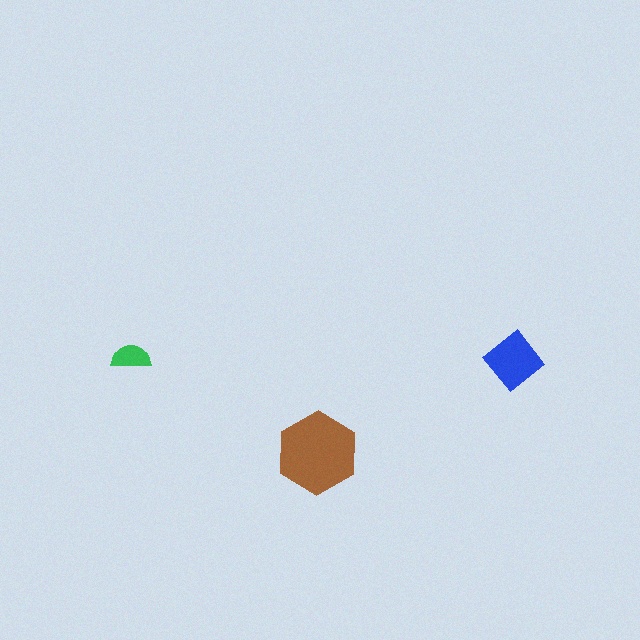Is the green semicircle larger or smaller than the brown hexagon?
Smaller.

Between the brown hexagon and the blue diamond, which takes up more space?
The brown hexagon.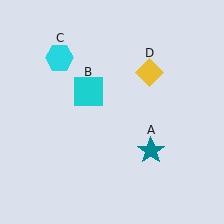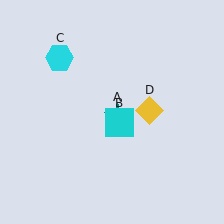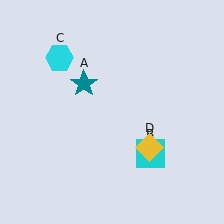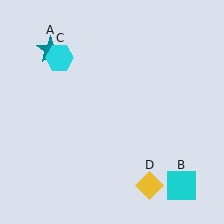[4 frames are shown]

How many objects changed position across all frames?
3 objects changed position: teal star (object A), cyan square (object B), yellow diamond (object D).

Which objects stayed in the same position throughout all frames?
Cyan hexagon (object C) remained stationary.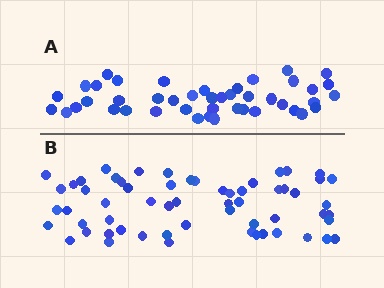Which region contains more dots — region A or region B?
Region B (the bottom region) has more dots.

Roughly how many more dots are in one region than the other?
Region B has approximately 15 more dots than region A.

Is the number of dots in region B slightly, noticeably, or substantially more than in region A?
Region B has noticeably more, but not dramatically so. The ratio is roughly 1.4 to 1.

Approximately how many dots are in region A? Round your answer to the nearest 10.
About 40 dots. (The exact count is 44, which rounds to 40.)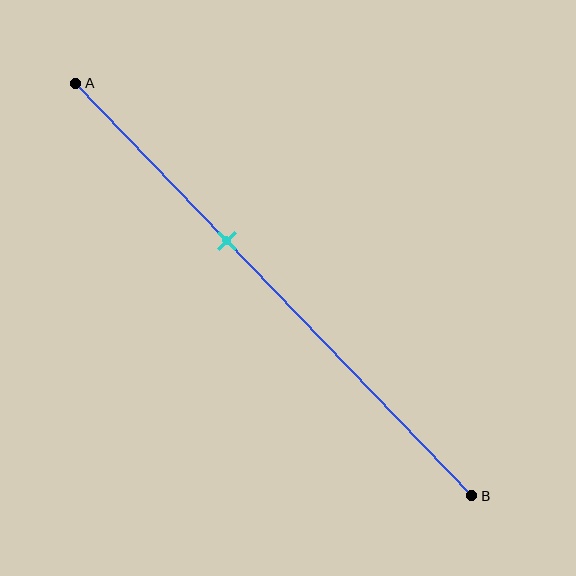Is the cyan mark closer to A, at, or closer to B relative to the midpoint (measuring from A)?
The cyan mark is closer to point A than the midpoint of segment AB.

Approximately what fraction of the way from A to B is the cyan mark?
The cyan mark is approximately 40% of the way from A to B.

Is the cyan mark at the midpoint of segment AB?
No, the mark is at about 40% from A, not at the 50% midpoint.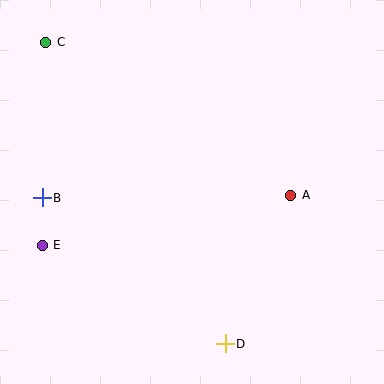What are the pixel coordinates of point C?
Point C is at (46, 42).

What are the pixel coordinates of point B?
Point B is at (42, 198).